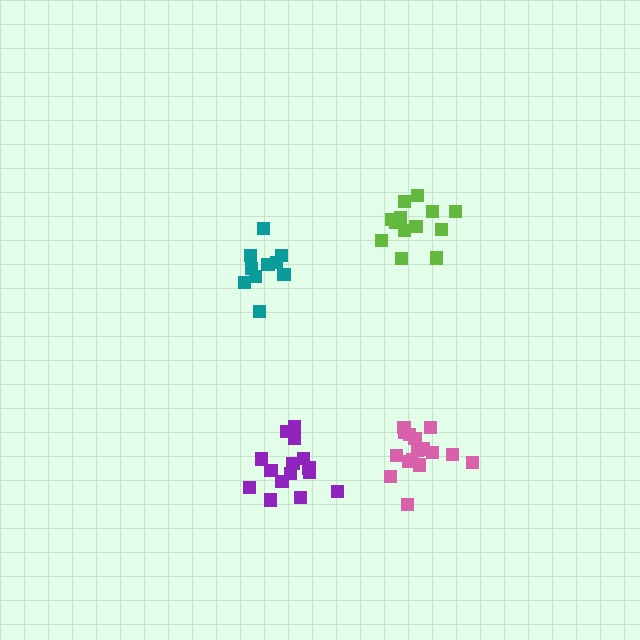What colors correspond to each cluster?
The clusters are colored: lime, purple, teal, pink.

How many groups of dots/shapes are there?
There are 4 groups.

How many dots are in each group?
Group 1: 13 dots, Group 2: 15 dots, Group 3: 11 dots, Group 4: 16 dots (55 total).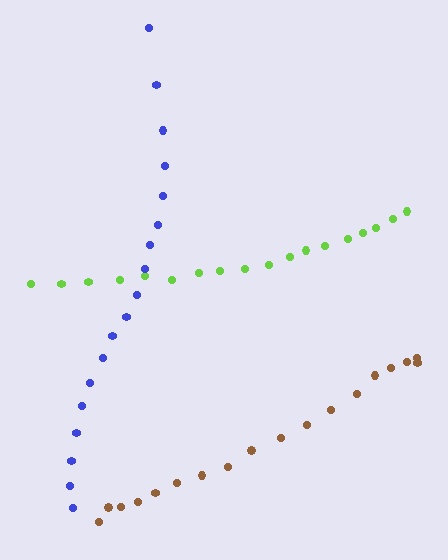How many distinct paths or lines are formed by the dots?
There are 3 distinct paths.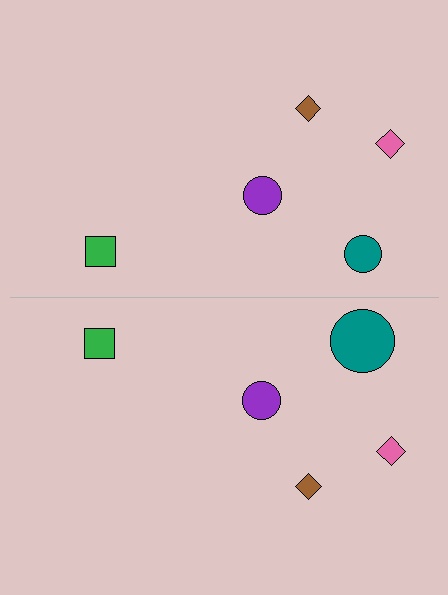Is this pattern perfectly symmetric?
No, the pattern is not perfectly symmetric. The teal circle on the bottom side has a different size than its mirror counterpart.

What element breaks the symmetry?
The teal circle on the bottom side has a different size than its mirror counterpart.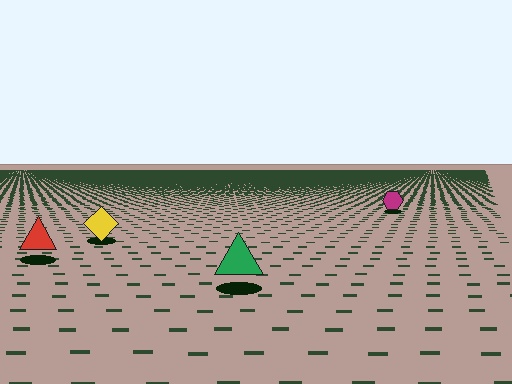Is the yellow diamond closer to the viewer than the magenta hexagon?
Yes. The yellow diamond is closer — you can tell from the texture gradient: the ground texture is coarser near it.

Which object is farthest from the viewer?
The magenta hexagon is farthest from the viewer. It appears smaller and the ground texture around it is denser.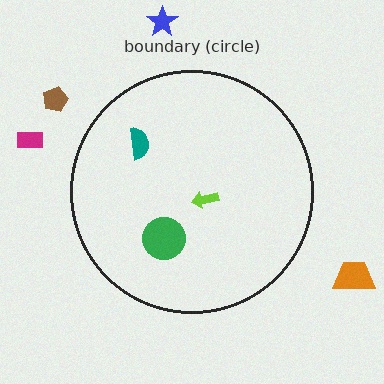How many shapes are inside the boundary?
3 inside, 4 outside.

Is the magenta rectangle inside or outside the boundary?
Outside.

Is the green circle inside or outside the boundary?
Inside.